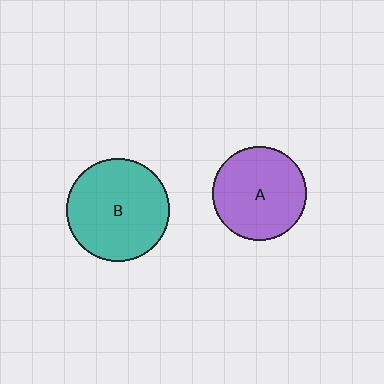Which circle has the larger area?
Circle B (teal).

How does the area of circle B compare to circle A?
Approximately 1.2 times.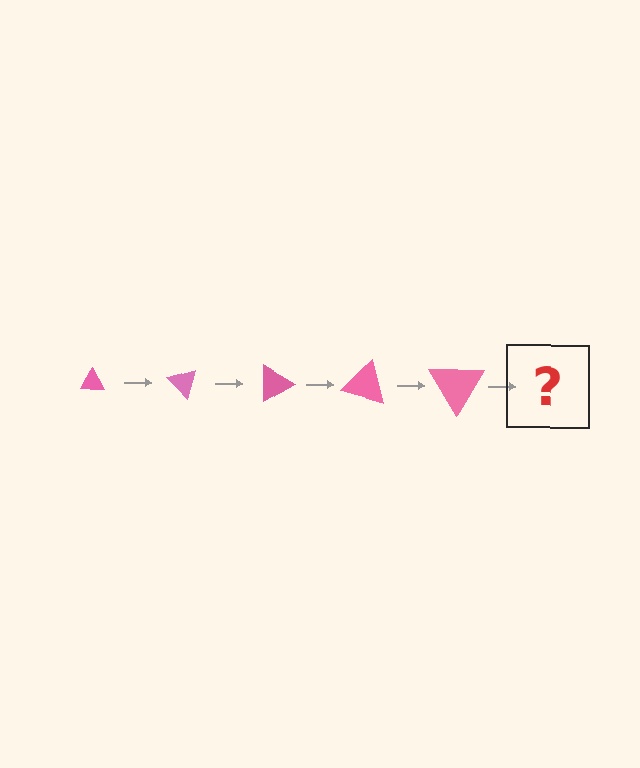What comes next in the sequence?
The next element should be a triangle, larger than the previous one and rotated 225 degrees from the start.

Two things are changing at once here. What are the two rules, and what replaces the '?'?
The two rules are that the triangle grows larger each step and it rotates 45 degrees each step. The '?' should be a triangle, larger than the previous one and rotated 225 degrees from the start.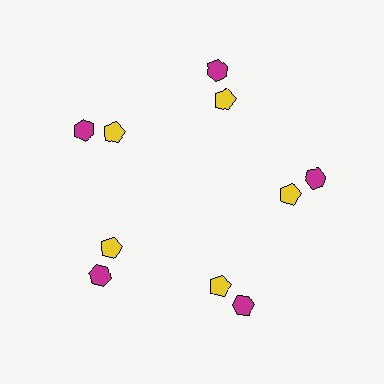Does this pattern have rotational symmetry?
Yes, this pattern has 5-fold rotational symmetry. It looks the same after rotating 72 degrees around the center.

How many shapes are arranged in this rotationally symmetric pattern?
There are 10 shapes, arranged in 5 groups of 2.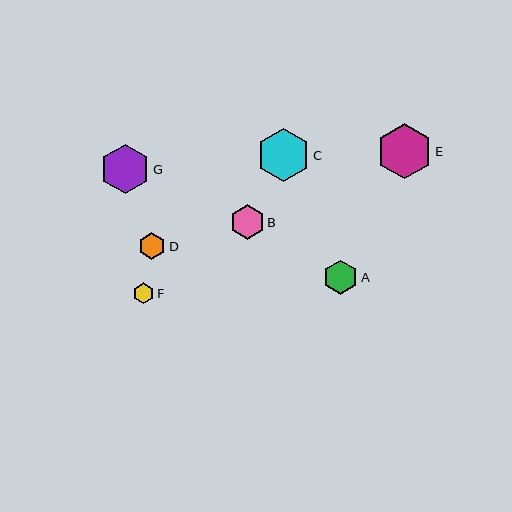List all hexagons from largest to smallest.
From largest to smallest: E, C, G, B, A, D, F.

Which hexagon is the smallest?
Hexagon F is the smallest with a size of approximately 21 pixels.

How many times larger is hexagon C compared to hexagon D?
Hexagon C is approximately 2.0 times the size of hexagon D.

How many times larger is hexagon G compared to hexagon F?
Hexagon G is approximately 2.4 times the size of hexagon F.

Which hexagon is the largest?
Hexagon E is the largest with a size of approximately 55 pixels.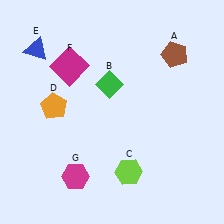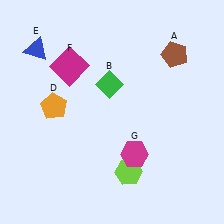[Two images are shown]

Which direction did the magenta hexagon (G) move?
The magenta hexagon (G) moved right.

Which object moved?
The magenta hexagon (G) moved right.